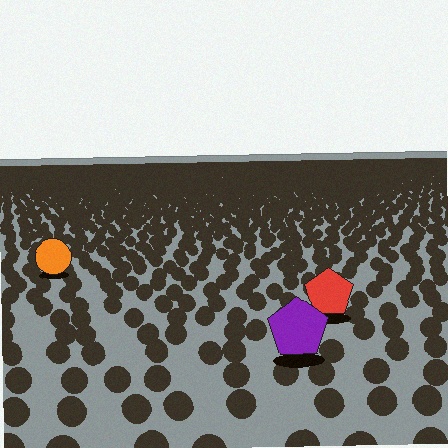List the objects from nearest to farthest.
From nearest to farthest: the purple pentagon, the red pentagon, the orange circle.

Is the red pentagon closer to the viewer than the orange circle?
Yes. The red pentagon is closer — you can tell from the texture gradient: the ground texture is coarser near it.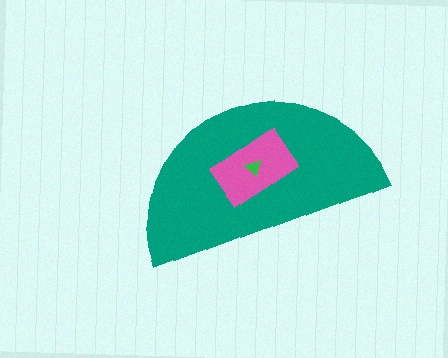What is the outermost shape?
The teal semicircle.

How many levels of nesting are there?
3.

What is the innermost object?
The green triangle.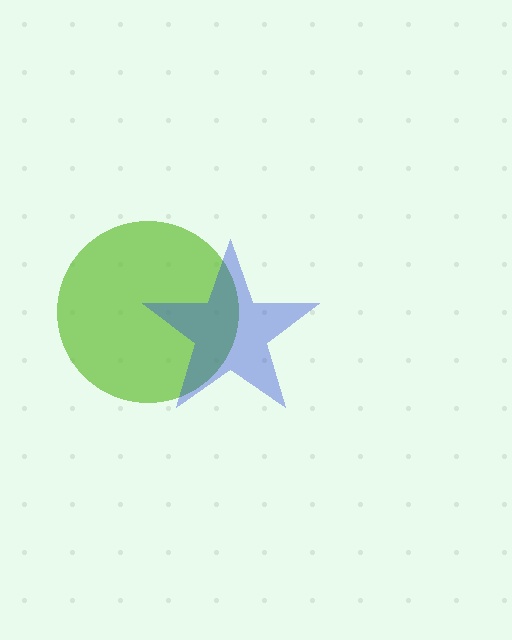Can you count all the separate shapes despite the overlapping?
Yes, there are 2 separate shapes.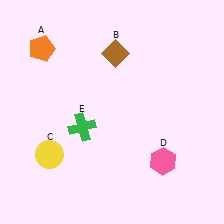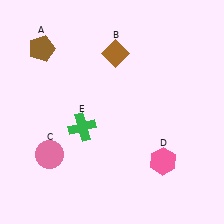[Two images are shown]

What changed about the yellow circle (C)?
In Image 1, C is yellow. In Image 2, it changed to pink.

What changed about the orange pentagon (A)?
In Image 1, A is orange. In Image 2, it changed to brown.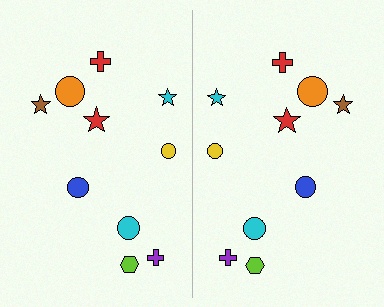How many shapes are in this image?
There are 20 shapes in this image.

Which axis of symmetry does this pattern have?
The pattern has a vertical axis of symmetry running through the center of the image.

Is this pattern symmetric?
Yes, this pattern has bilateral (reflection) symmetry.